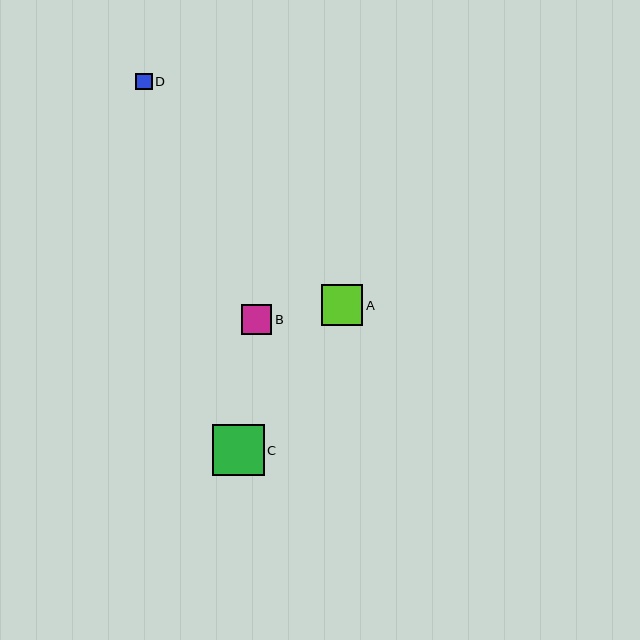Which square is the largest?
Square C is the largest with a size of approximately 51 pixels.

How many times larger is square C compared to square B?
Square C is approximately 1.7 times the size of square B.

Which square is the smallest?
Square D is the smallest with a size of approximately 16 pixels.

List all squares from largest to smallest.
From largest to smallest: C, A, B, D.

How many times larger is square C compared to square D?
Square C is approximately 3.1 times the size of square D.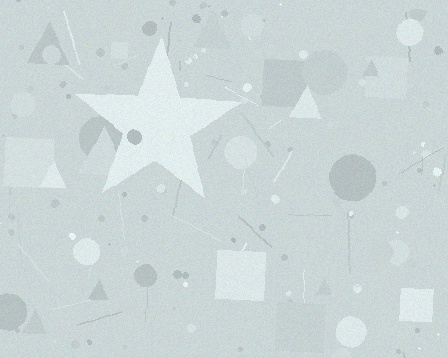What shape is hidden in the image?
A star is hidden in the image.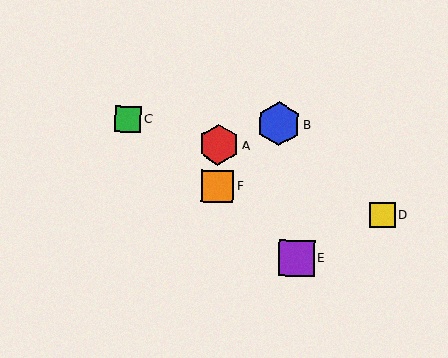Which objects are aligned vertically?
Objects A, F are aligned vertically.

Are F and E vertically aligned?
No, F is at x≈218 and E is at x≈296.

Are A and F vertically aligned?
Yes, both are at x≈219.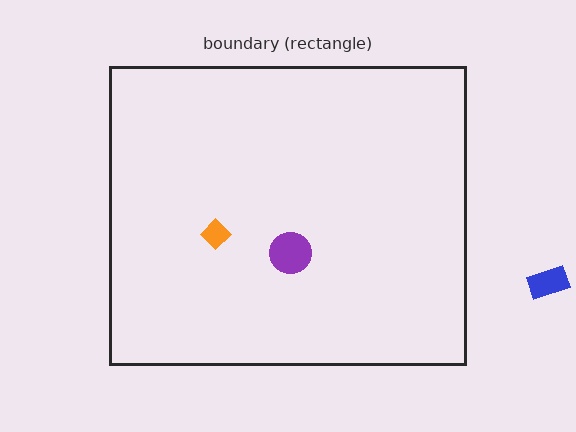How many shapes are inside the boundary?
2 inside, 1 outside.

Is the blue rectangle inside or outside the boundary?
Outside.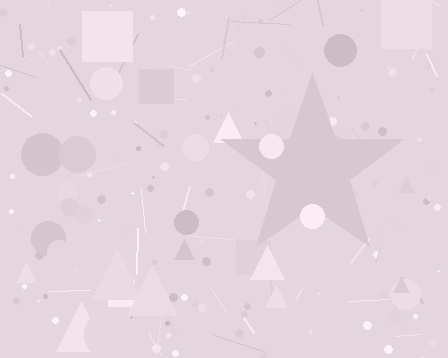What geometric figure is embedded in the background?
A star is embedded in the background.